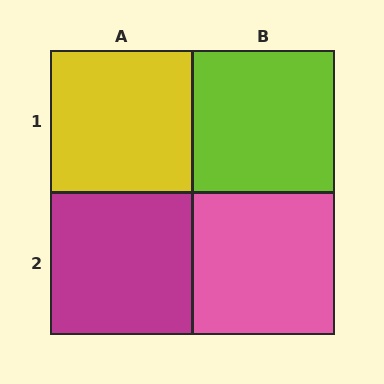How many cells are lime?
1 cell is lime.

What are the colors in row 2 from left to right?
Magenta, pink.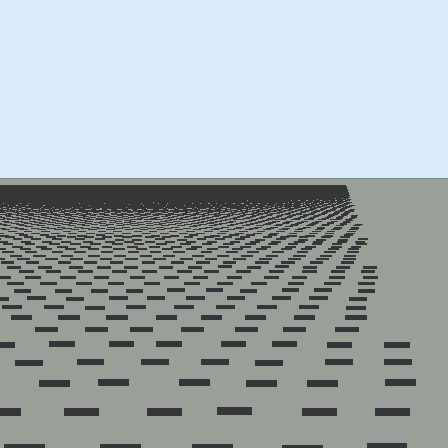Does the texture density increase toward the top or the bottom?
Density increases toward the top.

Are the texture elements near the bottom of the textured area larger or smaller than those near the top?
Larger. Near the bottom, elements are closer to the viewer and appear at a bigger on-screen size.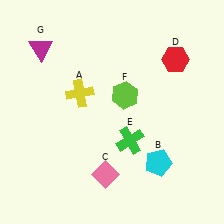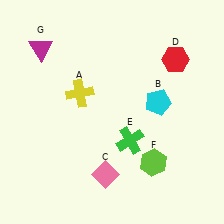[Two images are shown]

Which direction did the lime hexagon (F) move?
The lime hexagon (F) moved down.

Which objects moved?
The objects that moved are: the cyan pentagon (B), the lime hexagon (F).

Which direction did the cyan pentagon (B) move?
The cyan pentagon (B) moved up.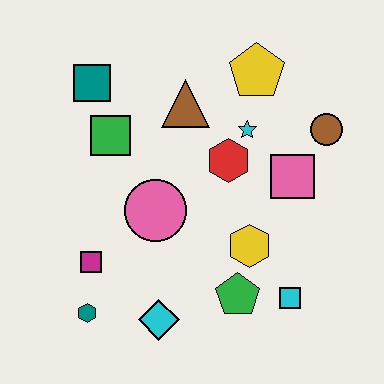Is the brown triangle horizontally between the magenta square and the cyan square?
Yes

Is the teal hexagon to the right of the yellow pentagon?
No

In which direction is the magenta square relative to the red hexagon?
The magenta square is to the left of the red hexagon.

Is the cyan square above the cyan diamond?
Yes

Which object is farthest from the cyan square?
The teal square is farthest from the cyan square.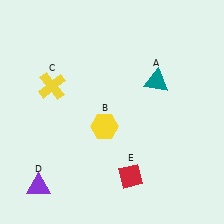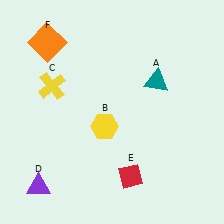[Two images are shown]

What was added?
An orange square (F) was added in Image 2.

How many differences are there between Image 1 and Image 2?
There is 1 difference between the two images.